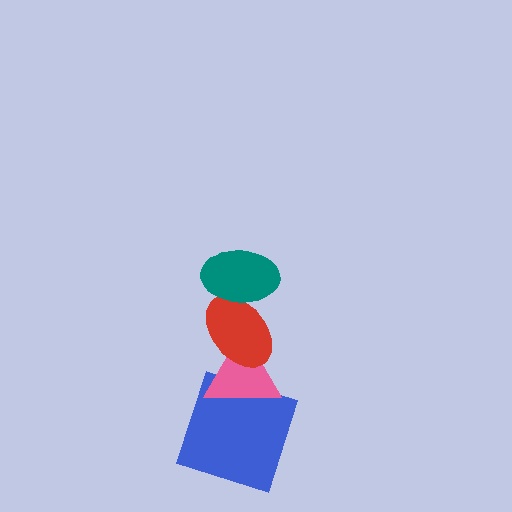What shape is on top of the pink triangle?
The red ellipse is on top of the pink triangle.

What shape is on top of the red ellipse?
The teal ellipse is on top of the red ellipse.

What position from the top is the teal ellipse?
The teal ellipse is 1st from the top.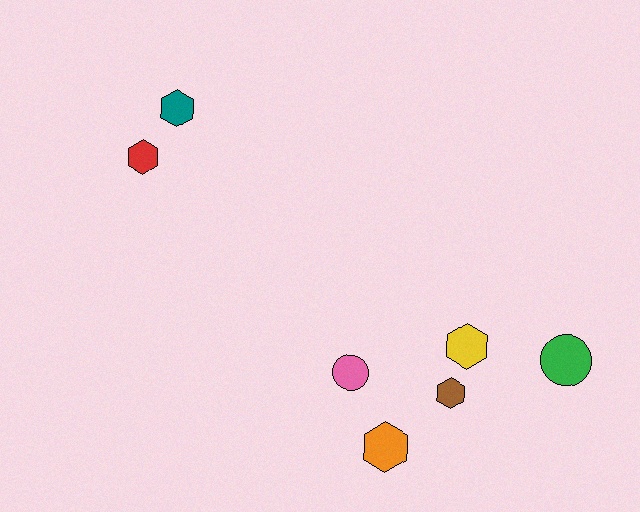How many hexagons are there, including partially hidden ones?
There are 5 hexagons.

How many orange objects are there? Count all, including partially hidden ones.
There is 1 orange object.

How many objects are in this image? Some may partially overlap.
There are 7 objects.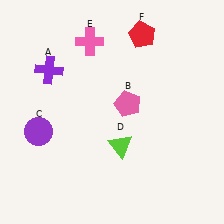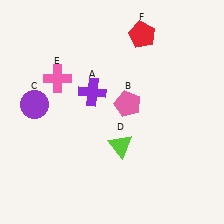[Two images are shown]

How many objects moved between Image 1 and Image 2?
3 objects moved between the two images.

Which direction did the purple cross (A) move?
The purple cross (A) moved right.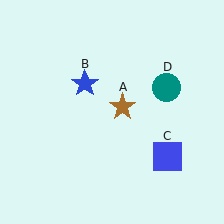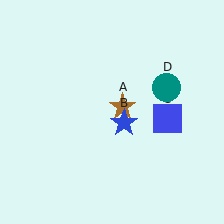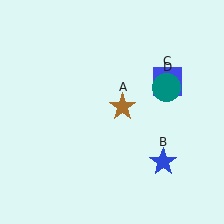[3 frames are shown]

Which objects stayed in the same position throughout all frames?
Brown star (object A) and teal circle (object D) remained stationary.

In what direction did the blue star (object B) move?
The blue star (object B) moved down and to the right.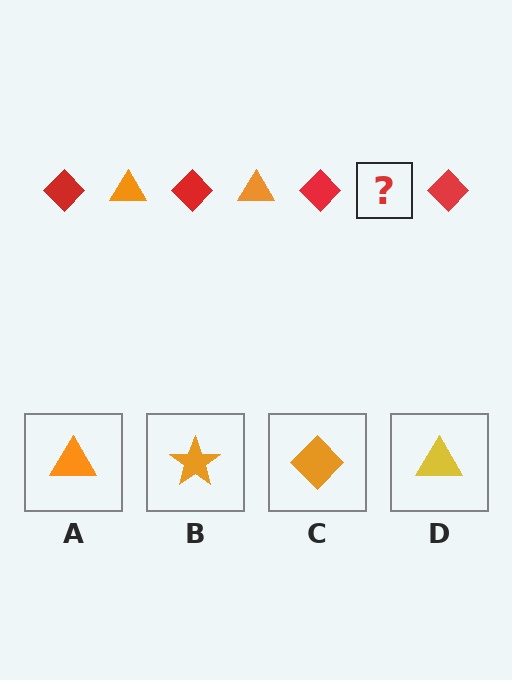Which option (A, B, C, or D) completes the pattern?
A.